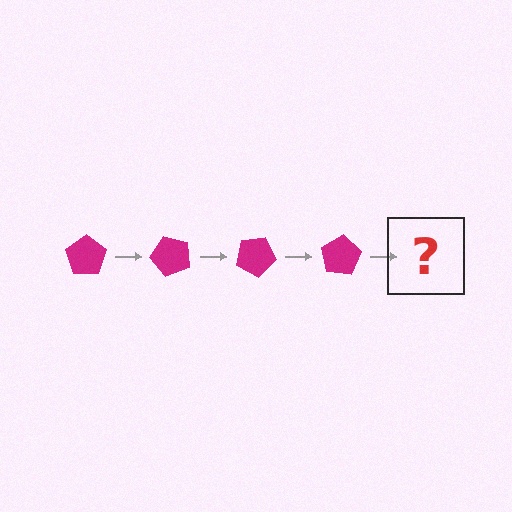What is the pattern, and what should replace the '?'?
The pattern is that the pentagon rotates 50 degrees each step. The '?' should be a magenta pentagon rotated 200 degrees.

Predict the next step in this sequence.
The next step is a magenta pentagon rotated 200 degrees.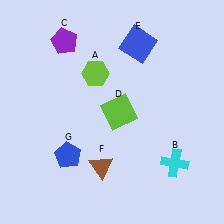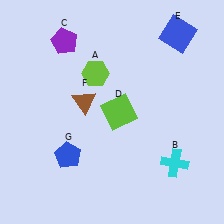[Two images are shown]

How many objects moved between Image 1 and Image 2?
2 objects moved between the two images.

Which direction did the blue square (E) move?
The blue square (E) moved right.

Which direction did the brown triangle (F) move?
The brown triangle (F) moved up.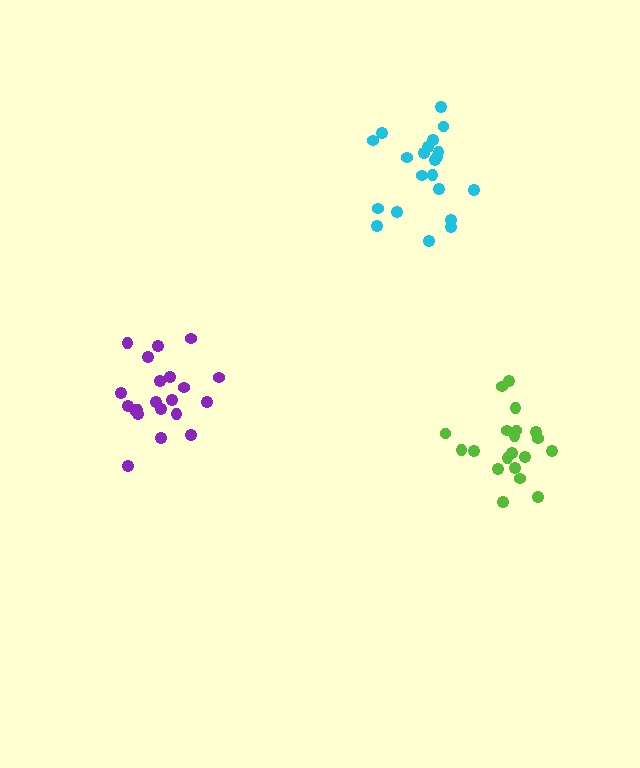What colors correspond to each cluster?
The clusters are colored: cyan, lime, purple.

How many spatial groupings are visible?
There are 3 spatial groupings.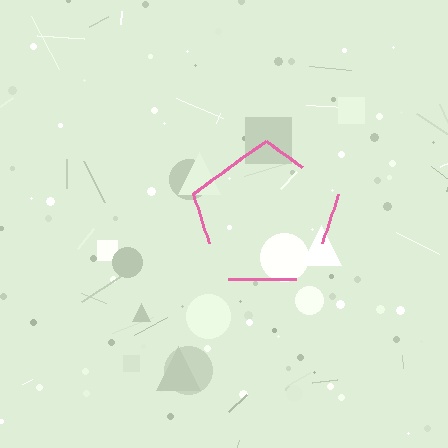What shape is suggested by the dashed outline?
The dashed outline suggests a pentagon.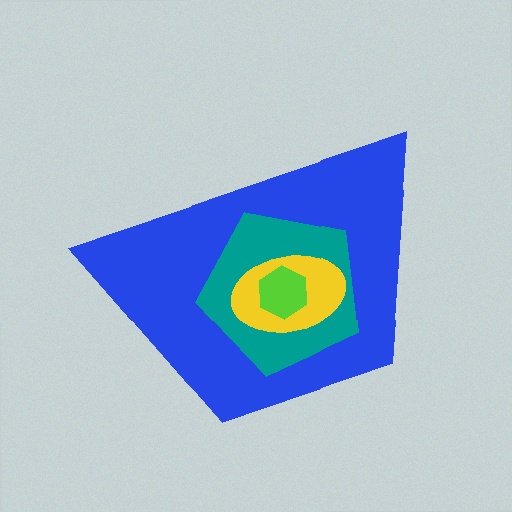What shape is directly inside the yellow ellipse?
The lime hexagon.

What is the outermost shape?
The blue trapezoid.